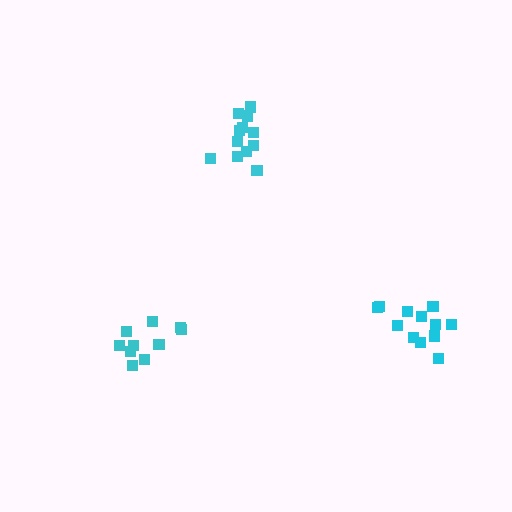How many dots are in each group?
Group 1: 12 dots, Group 2: 11 dots, Group 3: 12 dots (35 total).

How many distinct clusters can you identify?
There are 3 distinct clusters.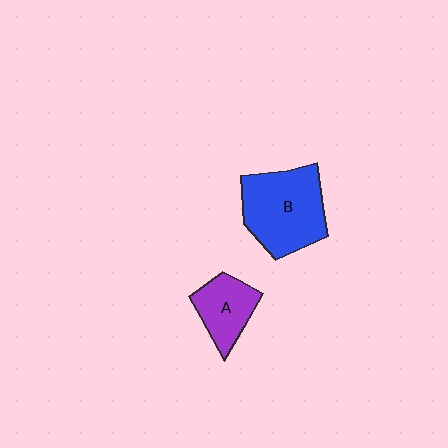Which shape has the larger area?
Shape B (blue).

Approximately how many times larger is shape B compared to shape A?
Approximately 1.8 times.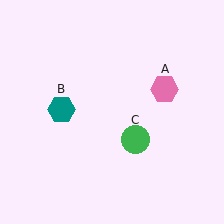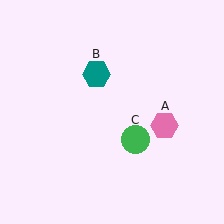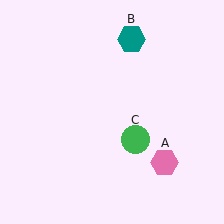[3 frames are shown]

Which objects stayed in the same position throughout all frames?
Green circle (object C) remained stationary.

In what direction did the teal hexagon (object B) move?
The teal hexagon (object B) moved up and to the right.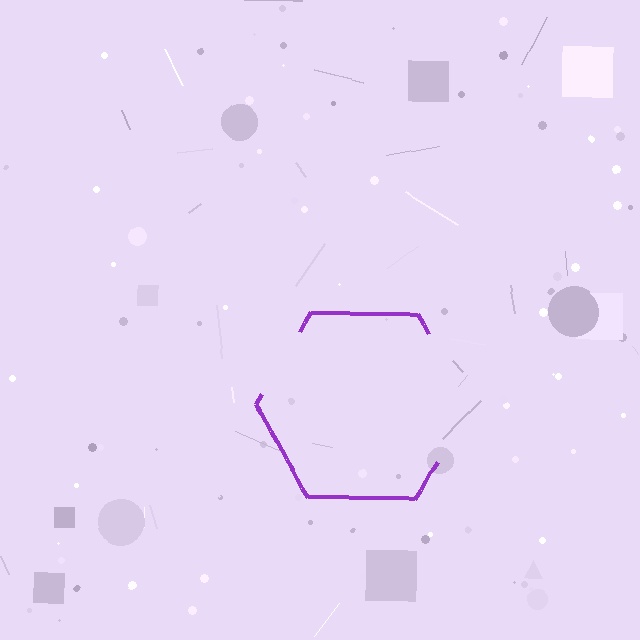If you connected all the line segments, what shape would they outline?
They would outline a hexagon.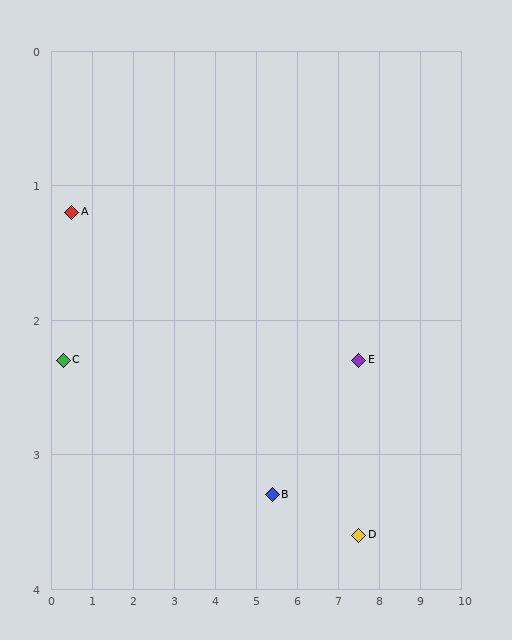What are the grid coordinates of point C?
Point C is at approximately (0.3, 2.3).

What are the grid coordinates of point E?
Point E is at approximately (7.5, 2.3).